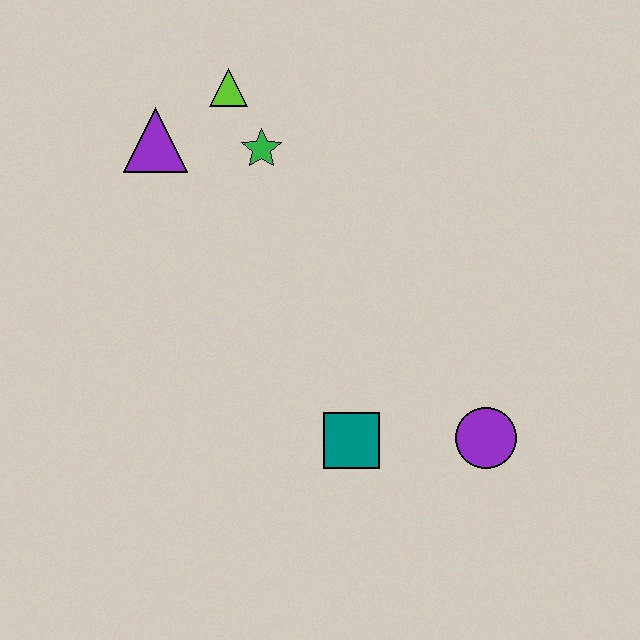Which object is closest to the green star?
The lime triangle is closest to the green star.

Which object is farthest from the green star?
The purple circle is farthest from the green star.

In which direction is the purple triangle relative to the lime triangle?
The purple triangle is to the left of the lime triangle.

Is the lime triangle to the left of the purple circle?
Yes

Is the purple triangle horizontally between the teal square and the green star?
No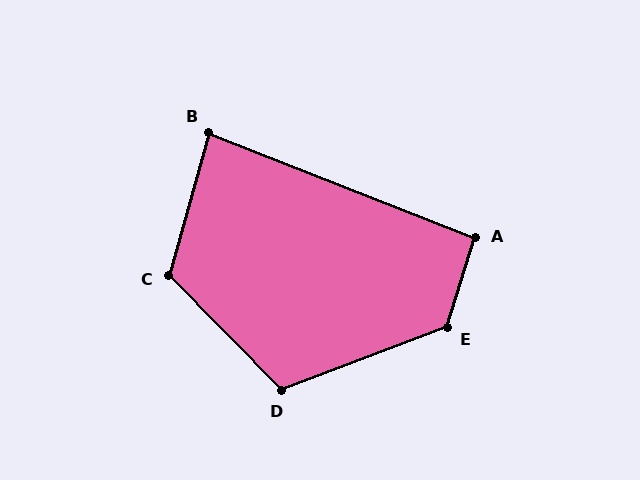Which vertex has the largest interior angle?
E, at approximately 127 degrees.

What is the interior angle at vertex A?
Approximately 95 degrees (approximately right).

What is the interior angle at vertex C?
Approximately 120 degrees (obtuse).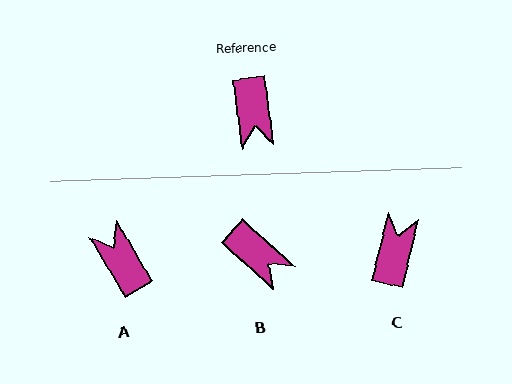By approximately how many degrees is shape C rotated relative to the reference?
Approximately 159 degrees counter-clockwise.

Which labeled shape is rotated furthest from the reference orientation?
C, about 159 degrees away.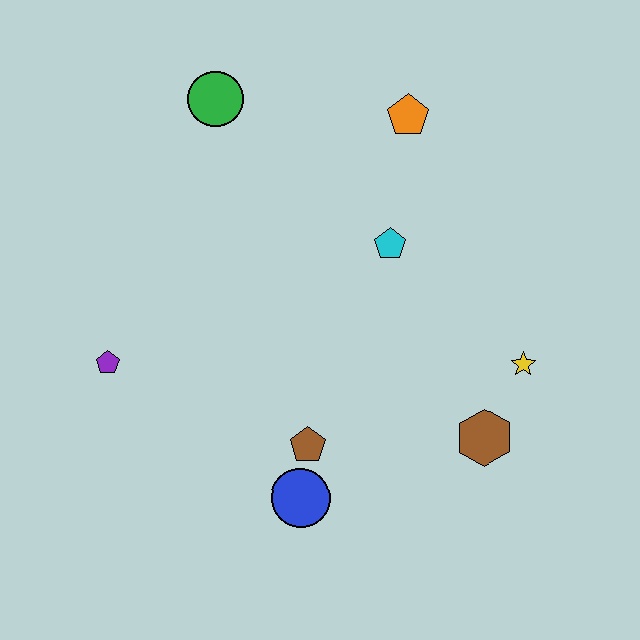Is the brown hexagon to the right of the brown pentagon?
Yes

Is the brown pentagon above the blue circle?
Yes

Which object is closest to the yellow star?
The brown hexagon is closest to the yellow star.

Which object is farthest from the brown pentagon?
The green circle is farthest from the brown pentagon.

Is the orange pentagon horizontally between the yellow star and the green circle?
Yes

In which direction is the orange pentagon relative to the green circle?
The orange pentagon is to the right of the green circle.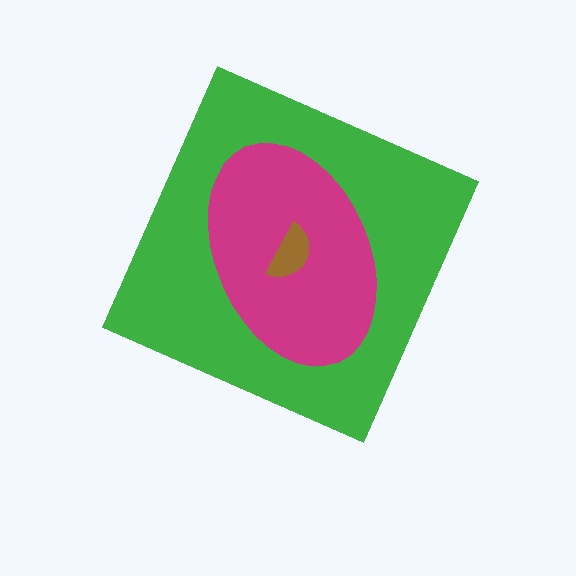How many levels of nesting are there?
3.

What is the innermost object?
The brown semicircle.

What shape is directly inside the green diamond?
The magenta ellipse.